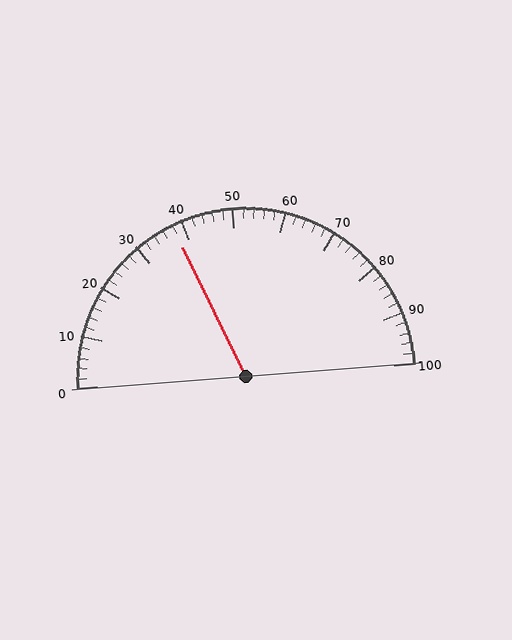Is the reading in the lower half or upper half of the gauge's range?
The reading is in the lower half of the range (0 to 100).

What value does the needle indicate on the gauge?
The needle indicates approximately 38.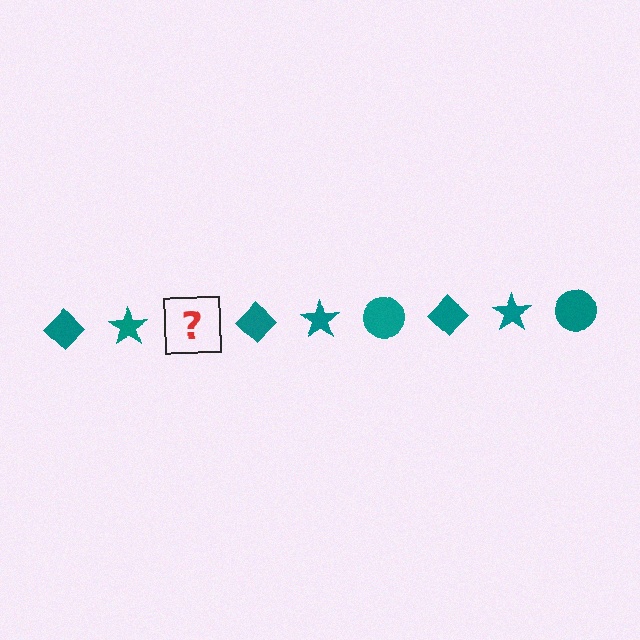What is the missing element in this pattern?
The missing element is a teal circle.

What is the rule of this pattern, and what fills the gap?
The rule is that the pattern cycles through diamond, star, circle shapes in teal. The gap should be filled with a teal circle.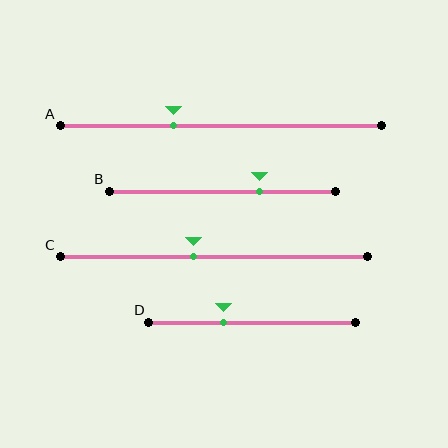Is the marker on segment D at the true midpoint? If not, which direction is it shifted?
No, the marker on segment D is shifted to the left by about 14% of the segment length.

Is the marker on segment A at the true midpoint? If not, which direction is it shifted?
No, the marker on segment A is shifted to the left by about 15% of the segment length.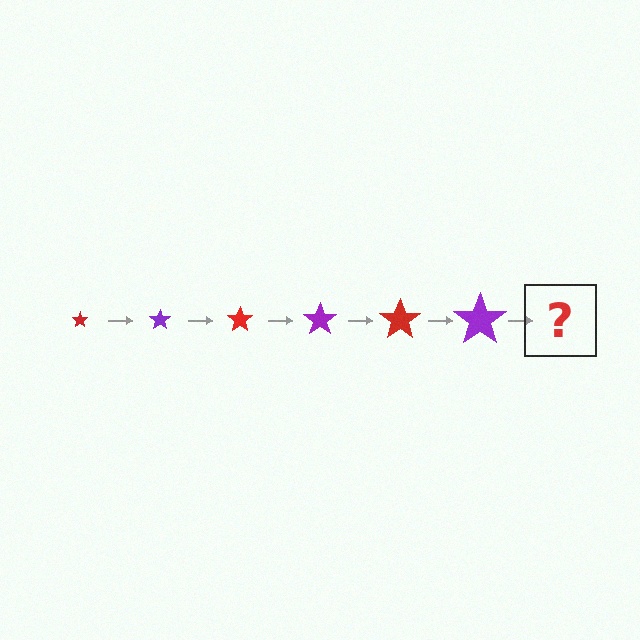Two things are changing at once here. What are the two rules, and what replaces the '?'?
The two rules are that the star grows larger each step and the color cycles through red and purple. The '?' should be a red star, larger than the previous one.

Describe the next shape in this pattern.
It should be a red star, larger than the previous one.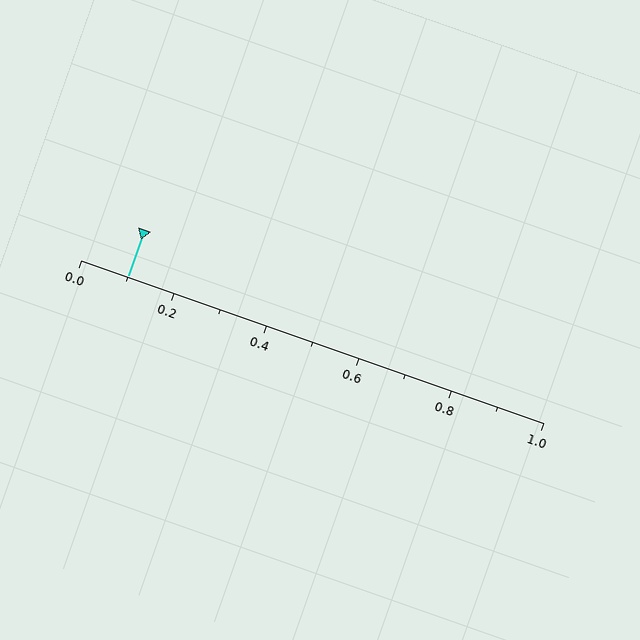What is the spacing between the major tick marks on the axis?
The major ticks are spaced 0.2 apart.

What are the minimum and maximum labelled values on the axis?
The axis runs from 0.0 to 1.0.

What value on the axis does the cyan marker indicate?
The marker indicates approximately 0.1.